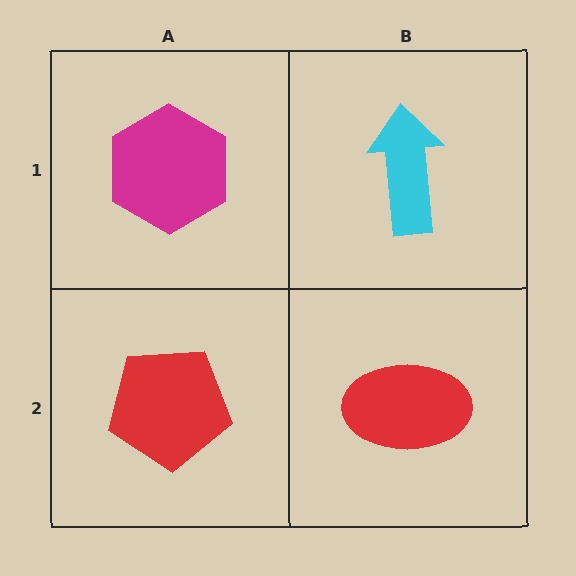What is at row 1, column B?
A cyan arrow.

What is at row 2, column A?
A red pentagon.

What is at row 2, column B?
A red ellipse.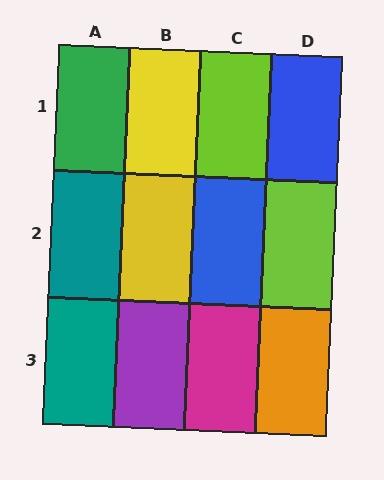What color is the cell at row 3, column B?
Purple.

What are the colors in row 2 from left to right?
Teal, yellow, blue, lime.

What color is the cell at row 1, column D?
Blue.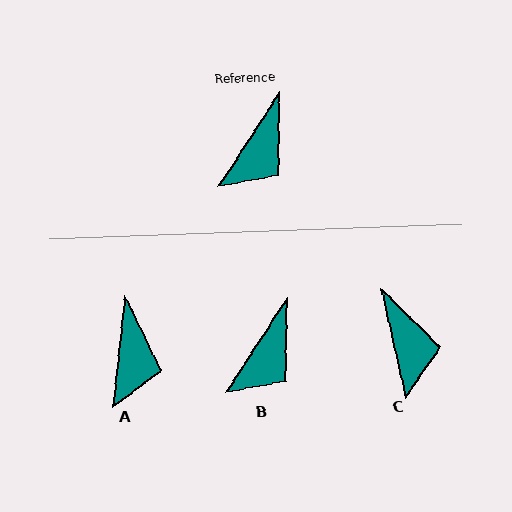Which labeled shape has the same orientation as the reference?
B.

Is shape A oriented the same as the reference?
No, it is off by about 27 degrees.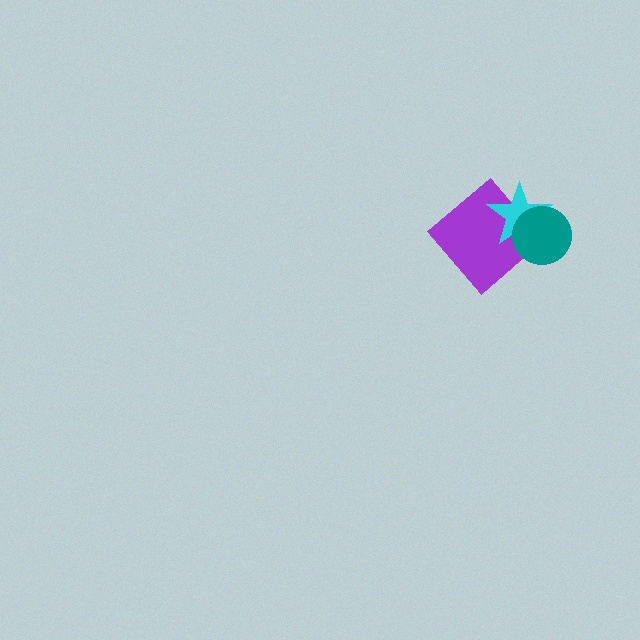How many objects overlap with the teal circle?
2 objects overlap with the teal circle.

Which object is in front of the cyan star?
The teal circle is in front of the cyan star.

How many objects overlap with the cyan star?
2 objects overlap with the cyan star.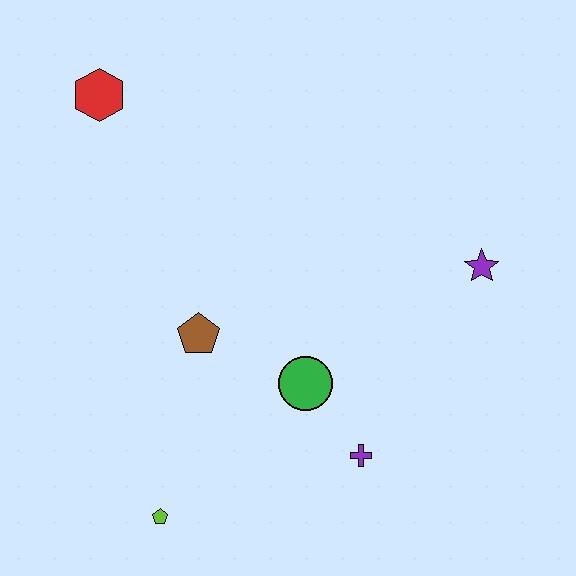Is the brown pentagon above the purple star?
No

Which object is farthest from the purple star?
The red hexagon is farthest from the purple star.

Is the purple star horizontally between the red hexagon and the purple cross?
No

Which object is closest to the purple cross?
The green circle is closest to the purple cross.